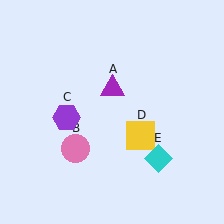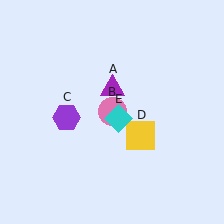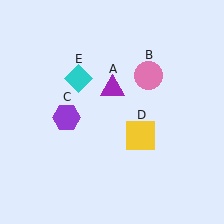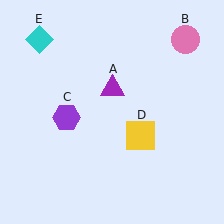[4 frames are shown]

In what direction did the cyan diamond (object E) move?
The cyan diamond (object E) moved up and to the left.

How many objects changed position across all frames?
2 objects changed position: pink circle (object B), cyan diamond (object E).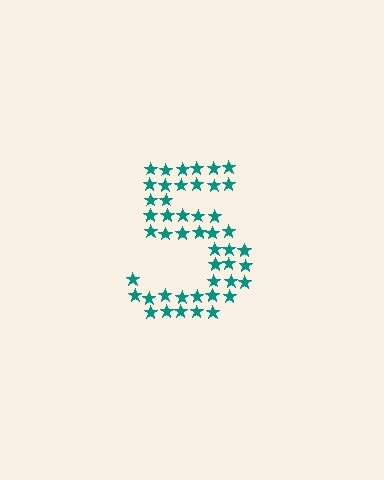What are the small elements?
The small elements are stars.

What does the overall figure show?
The overall figure shows the digit 5.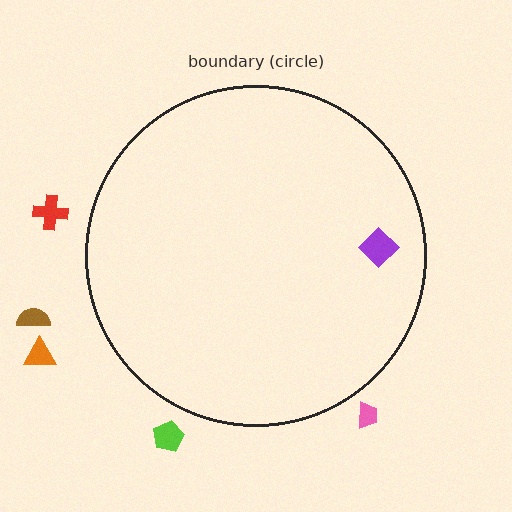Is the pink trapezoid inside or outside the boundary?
Outside.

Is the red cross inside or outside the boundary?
Outside.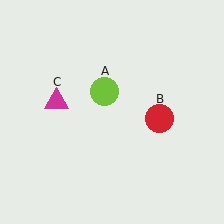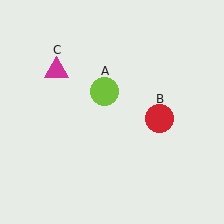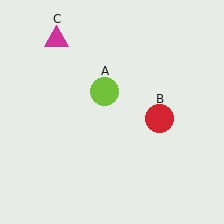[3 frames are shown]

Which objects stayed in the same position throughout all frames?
Lime circle (object A) and red circle (object B) remained stationary.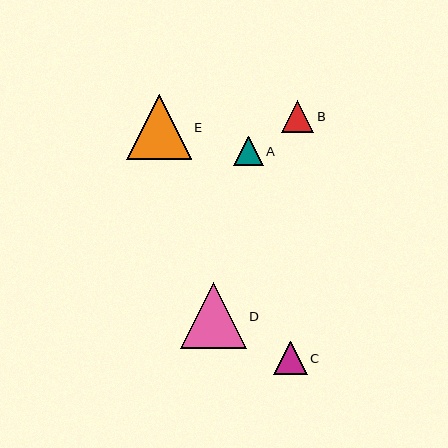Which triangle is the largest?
Triangle D is the largest with a size of approximately 66 pixels.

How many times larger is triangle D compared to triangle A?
Triangle D is approximately 2.2 times the size of triangle A.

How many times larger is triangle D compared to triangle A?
Triangle D is approximately 2.2 times the size of triangle A.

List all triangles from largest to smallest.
From largest to smallest: D, E, C, B, A.